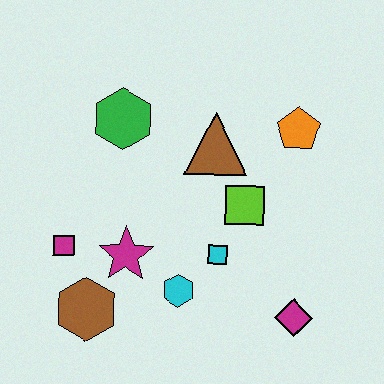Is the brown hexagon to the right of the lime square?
No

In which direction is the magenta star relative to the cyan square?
The magenta star is to the left of the cyan square.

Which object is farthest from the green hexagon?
The magenta diamond is farthest from the green hexagon.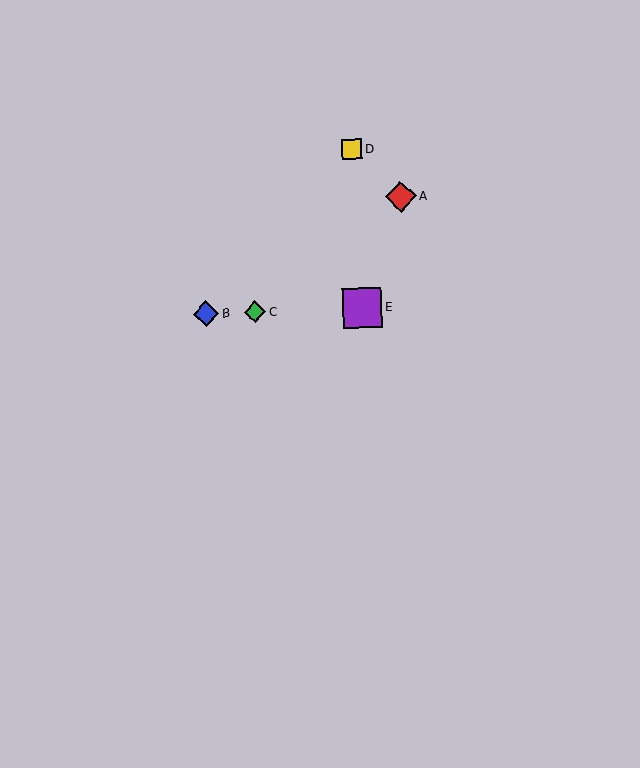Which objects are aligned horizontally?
Objects B, C, E are aligned horizontally.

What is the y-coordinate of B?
Object B is at y≈314.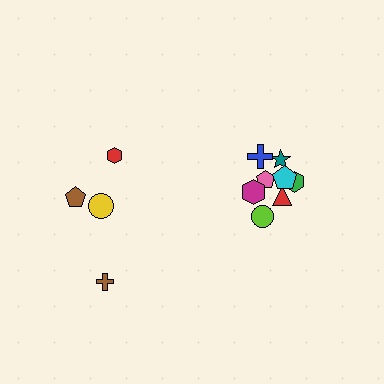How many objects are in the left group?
There are 4 objects.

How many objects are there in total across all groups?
There are 12 objects.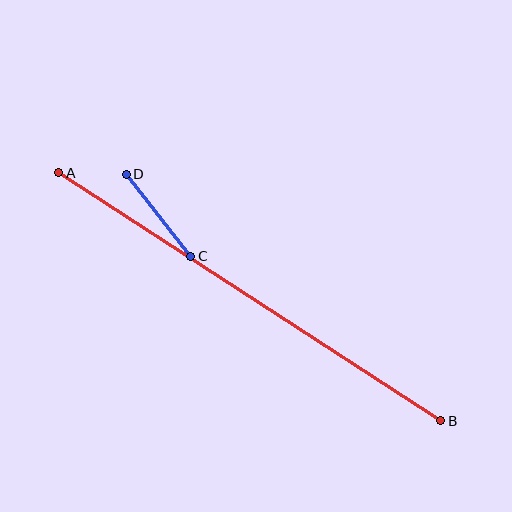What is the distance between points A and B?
The distance is approximately 455 pixels.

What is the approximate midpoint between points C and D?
The midpoint is at approximately (159, 215) pixels.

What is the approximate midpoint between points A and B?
The midpoint is at approximately (250, 297) pixels.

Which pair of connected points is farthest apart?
Points A and B are farthest apart.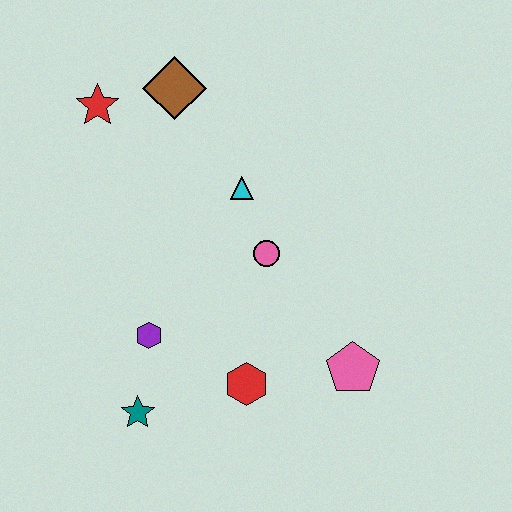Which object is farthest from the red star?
The pink pentagon is farthest from the red star.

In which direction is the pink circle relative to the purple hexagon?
The pink circle is to the right of the purple hexagon.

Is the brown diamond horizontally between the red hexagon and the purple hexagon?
Yes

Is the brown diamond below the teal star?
No